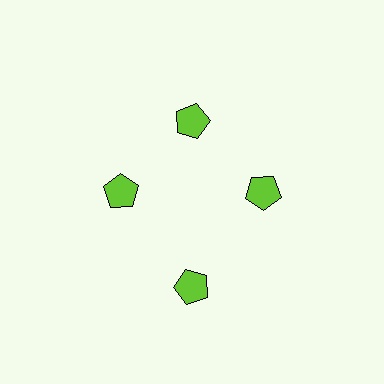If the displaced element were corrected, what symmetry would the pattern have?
It would have 4-fold rotational symmetry — the pattern would map onto itself every 90 degrees.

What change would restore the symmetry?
The symmetry would be restored by moving it inward, back onto the ring so that all 4 pentagons sit at equal angles and equal distance from the center.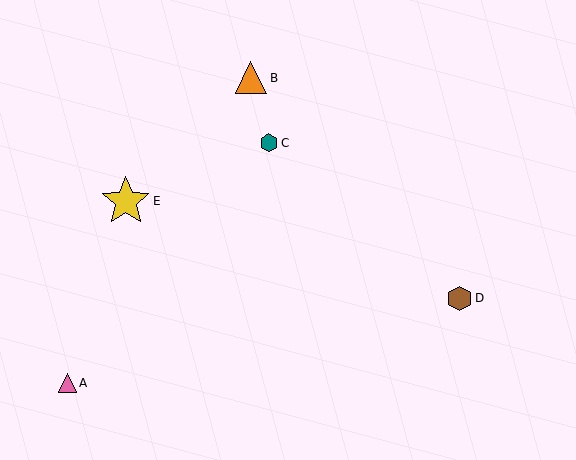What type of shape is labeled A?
Shape A is a pink triangle.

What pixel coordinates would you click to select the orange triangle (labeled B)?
Click at (251, 78) to select the orange triangle B.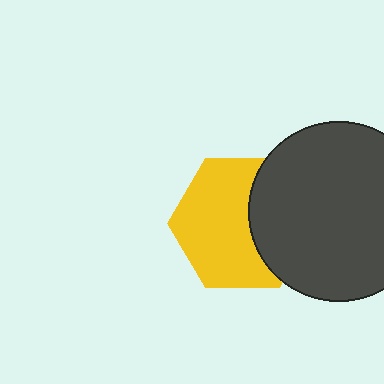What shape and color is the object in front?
The object in front is a dark gray circle.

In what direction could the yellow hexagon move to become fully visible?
The yellow hexagon could move left. That would shift it out from behind the dark gray circle entirely.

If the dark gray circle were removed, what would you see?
You would see the complete yellow hexagon.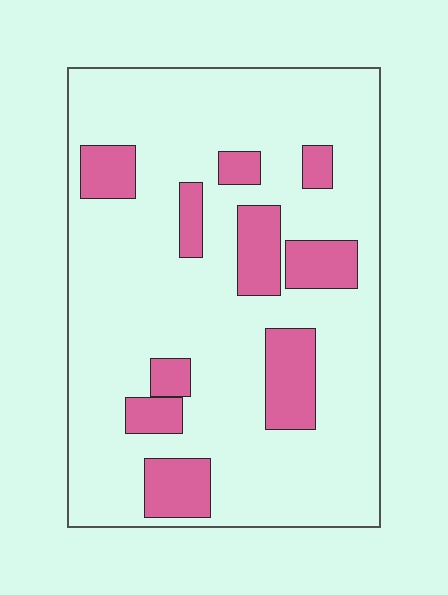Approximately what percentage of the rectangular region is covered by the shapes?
Approximately 20%.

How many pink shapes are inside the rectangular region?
10.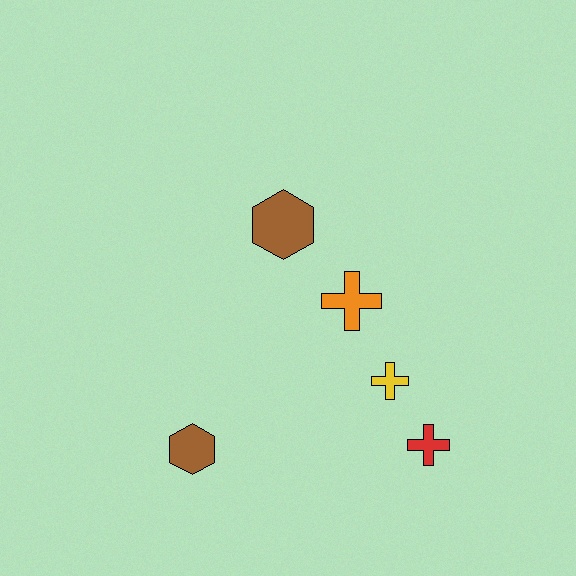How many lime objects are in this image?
There are no lime objects.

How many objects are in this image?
There are 5 objects.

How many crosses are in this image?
There are 3 crosses.